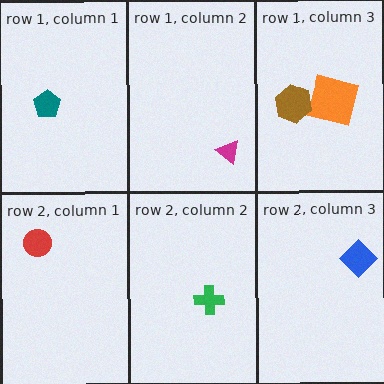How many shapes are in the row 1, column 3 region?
2.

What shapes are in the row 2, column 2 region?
The green cross.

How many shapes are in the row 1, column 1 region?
1.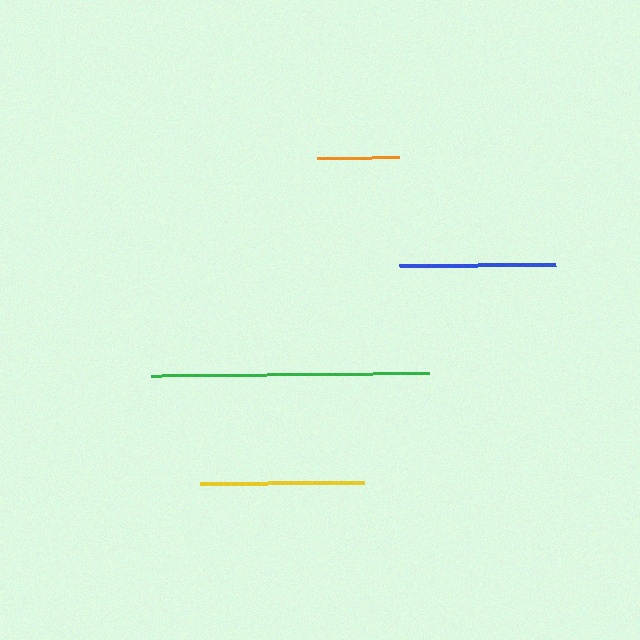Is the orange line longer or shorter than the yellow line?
The yellow line is longer than the orange line.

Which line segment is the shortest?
The orange line is the shortest at approximately 82 pixels.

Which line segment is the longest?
The green line is the longest at approximately 277 pixels.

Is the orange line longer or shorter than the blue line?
The blue line is longer than the orange line.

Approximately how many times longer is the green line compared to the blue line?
The green line is approximately 1.8 times the length of the blue line.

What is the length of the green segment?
The green segment is approximately 277 pixels long.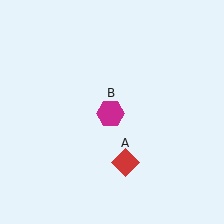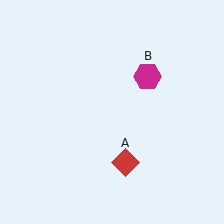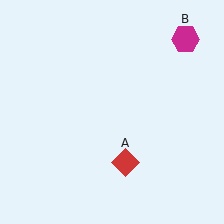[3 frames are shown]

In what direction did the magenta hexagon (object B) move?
The magenta hexagon (object B) moved up and to the right.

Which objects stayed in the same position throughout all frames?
Red diamond (object A) remained stationary.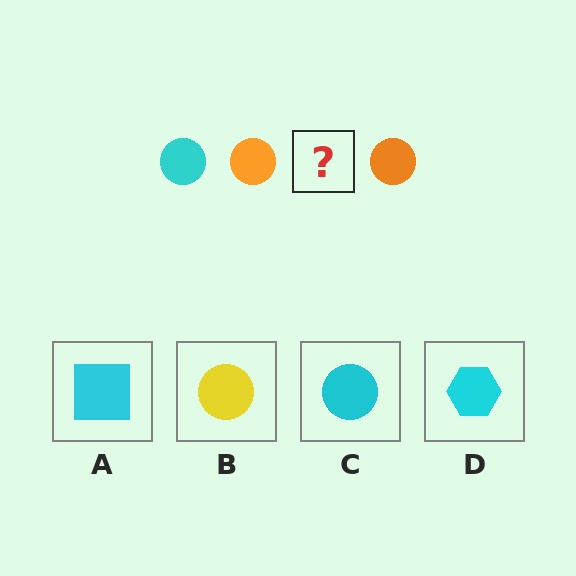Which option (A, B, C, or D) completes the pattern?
C.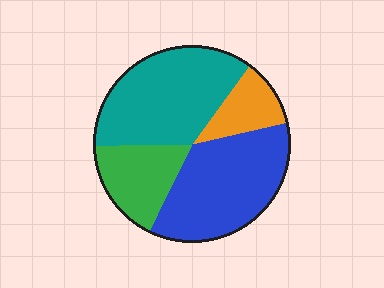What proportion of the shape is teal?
Teal takes up about three eighths (3/8) of the shape.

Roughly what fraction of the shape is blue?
Blue takes up about three eighths (3/8) of the shape.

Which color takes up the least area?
Orange, at roughly 10%.